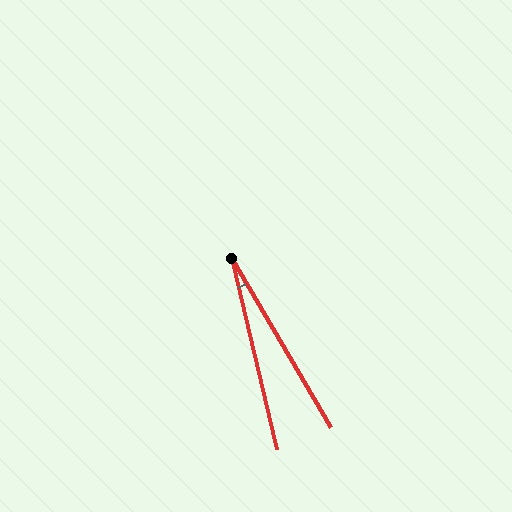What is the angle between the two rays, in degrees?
Approximately 17 degrees.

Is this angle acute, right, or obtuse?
It is acute.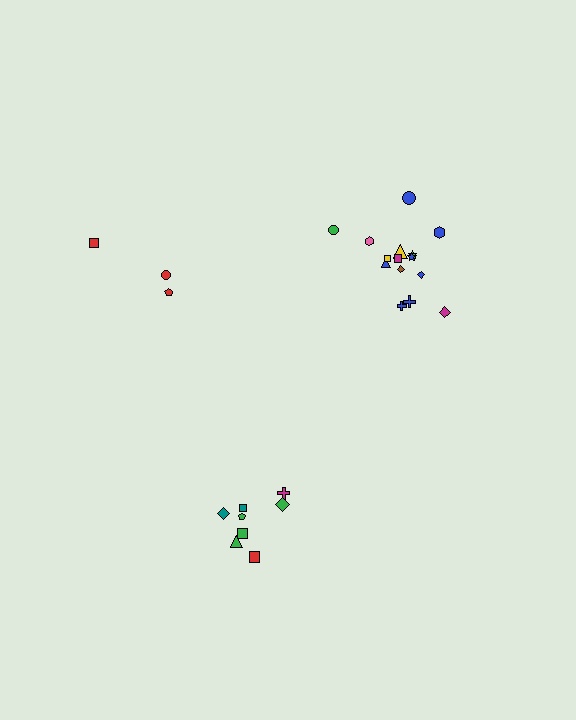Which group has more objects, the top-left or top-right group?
The top-right group.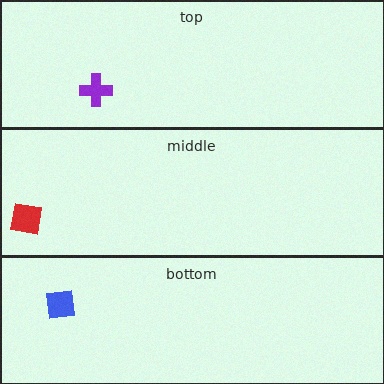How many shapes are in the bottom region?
1.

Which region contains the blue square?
The bottom region.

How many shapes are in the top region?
1.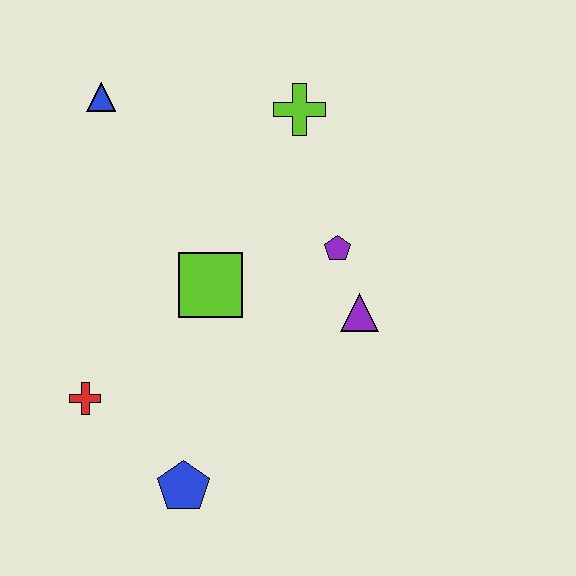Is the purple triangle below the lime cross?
Yes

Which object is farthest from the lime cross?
The blue pentagon is farthest from the lime cross.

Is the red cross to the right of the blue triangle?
No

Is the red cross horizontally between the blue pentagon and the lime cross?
No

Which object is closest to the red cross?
The blue pentagon is closest to the red cross.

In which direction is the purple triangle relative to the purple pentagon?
The purple triangle is below the purple pentagon.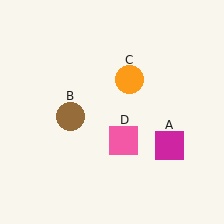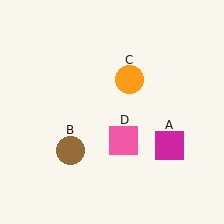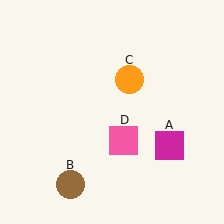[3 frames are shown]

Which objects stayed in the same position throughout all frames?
Magenta square (object A) and orange circle (object C) and pink square (object D) remained stationary.